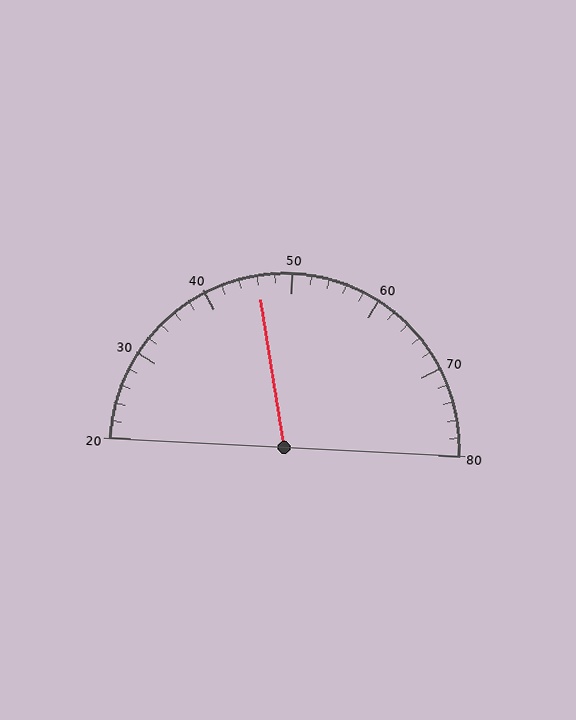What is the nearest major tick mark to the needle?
The nearest major tick mark is 50.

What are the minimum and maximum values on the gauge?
The gauge ranges from 20 to 80.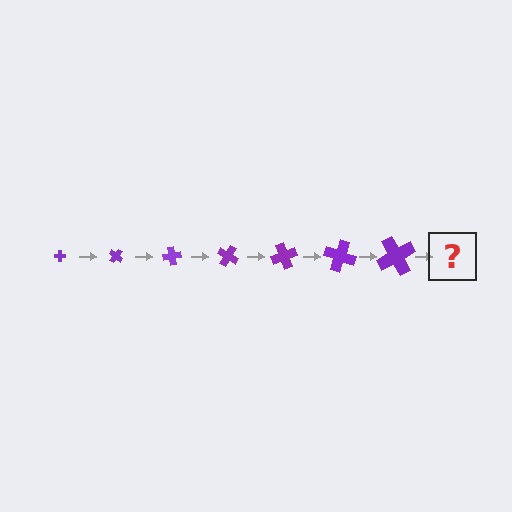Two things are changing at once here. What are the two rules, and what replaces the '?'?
The two rules are that the cross grows larger each step and it rotates 40 degrees each step. The '?' should be a cross, larger than the previous one and rotated 280 degrees from the start.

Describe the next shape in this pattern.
It should be a cross, larger than the previous one and rotated 280 degrees from the start.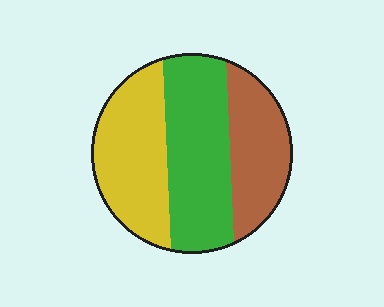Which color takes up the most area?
Green, at roughly 40%.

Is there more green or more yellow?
Green.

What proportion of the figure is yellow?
Yellow takes up between a third and a half of the figure.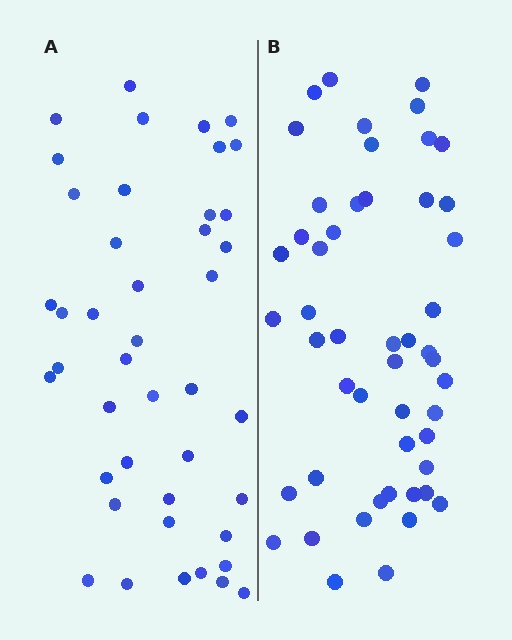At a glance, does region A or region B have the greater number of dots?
Region B (the right region) has more dots.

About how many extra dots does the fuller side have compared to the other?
Region B has roughly 8 or so more dots than region A.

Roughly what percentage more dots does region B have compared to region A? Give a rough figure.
About 15% more.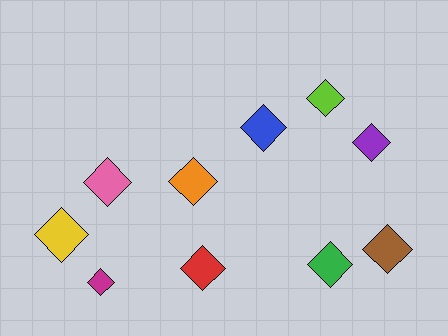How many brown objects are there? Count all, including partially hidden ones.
There is 1 brown object.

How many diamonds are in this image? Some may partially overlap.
There are 10 diamonds.